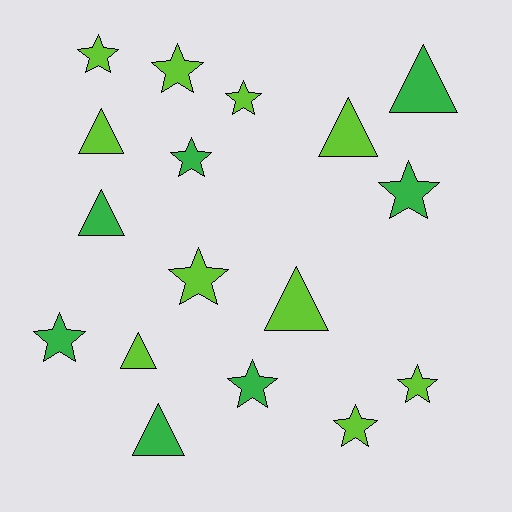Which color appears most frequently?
Lime, with 10 objects.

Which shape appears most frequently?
Star, with 10 objects.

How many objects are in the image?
There are 17 objects.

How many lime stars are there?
There are 6 lime stars.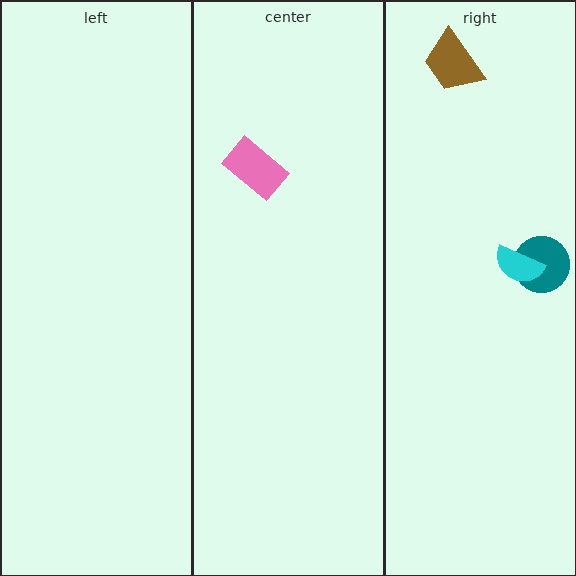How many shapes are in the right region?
3.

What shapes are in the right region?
The brown trapezoid, the teal circle, the cyan semicircle.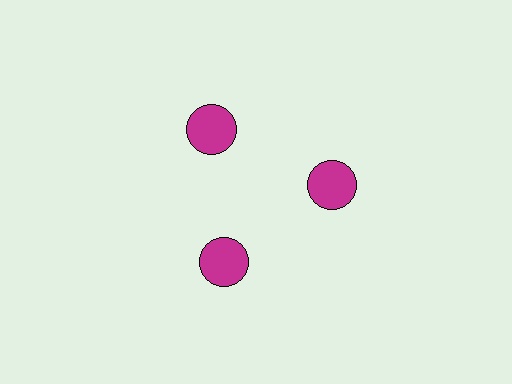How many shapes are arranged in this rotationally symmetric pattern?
There are 3 shapes, arranged in 3 groups of 1.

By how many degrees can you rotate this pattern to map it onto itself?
The pattern maps onto itself every 120 degrees of rotation.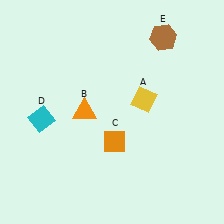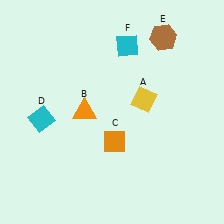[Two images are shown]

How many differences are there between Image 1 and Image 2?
There is 1 difference between the two images.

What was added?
A cyan diamond (F) was added in Image 2.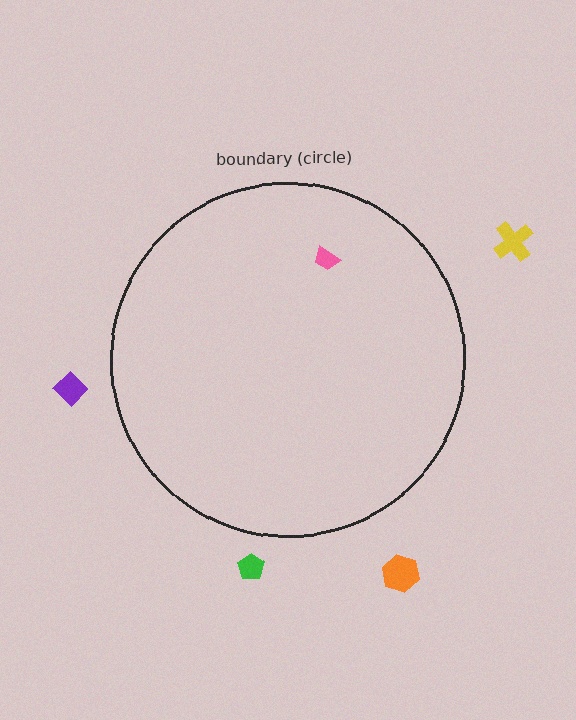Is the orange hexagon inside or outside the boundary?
Outside.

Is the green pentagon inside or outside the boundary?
Outside.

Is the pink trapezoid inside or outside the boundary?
Inside.